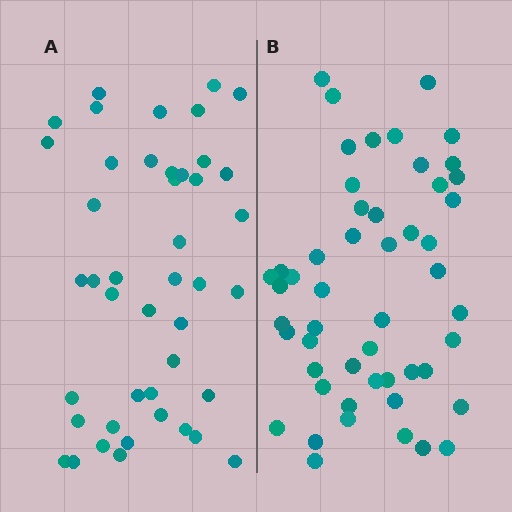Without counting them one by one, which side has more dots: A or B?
Region B (the right region) has more dots.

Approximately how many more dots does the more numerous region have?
Region B has roughly 8 or so more dots than region A.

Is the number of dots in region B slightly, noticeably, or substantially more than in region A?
Region B has only slightly more — the two regions are fairly close. The ratio is roughly 1.2 to 1.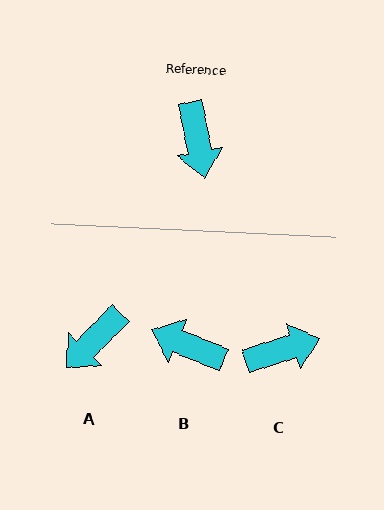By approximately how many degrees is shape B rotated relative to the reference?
Approximately 124 degrees clockwise.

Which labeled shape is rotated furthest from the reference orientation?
B, about 124 degrees away.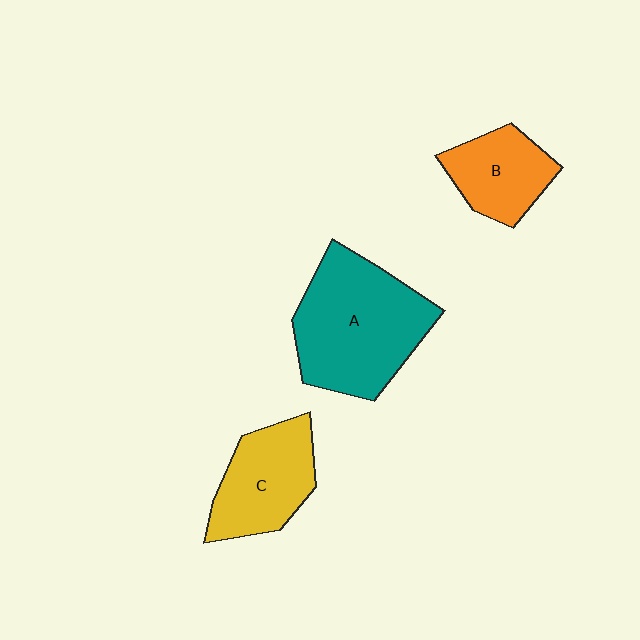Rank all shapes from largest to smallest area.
From largest to smallest: A (teal), C (yellow), B (orange).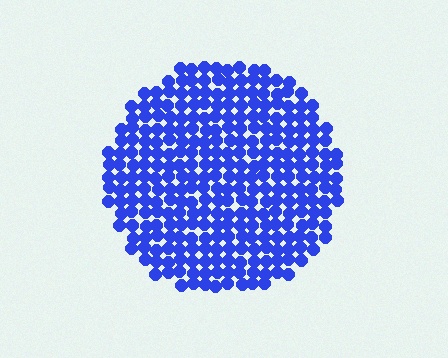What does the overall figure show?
The overall figure shows a circle.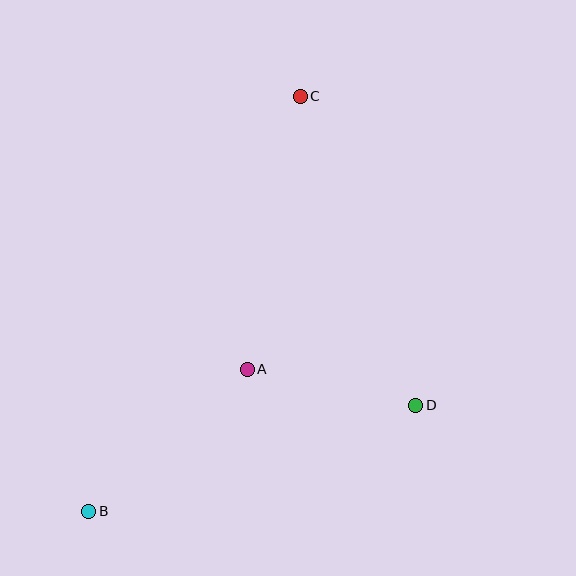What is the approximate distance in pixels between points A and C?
The distance between A and C is approximately 278 pixels.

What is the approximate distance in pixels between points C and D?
The distance between C and D is approximately 330 pixels.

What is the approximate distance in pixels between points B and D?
The distance between B and D is approximately 344 pixels.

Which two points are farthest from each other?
Points B and C are farthest from each other.